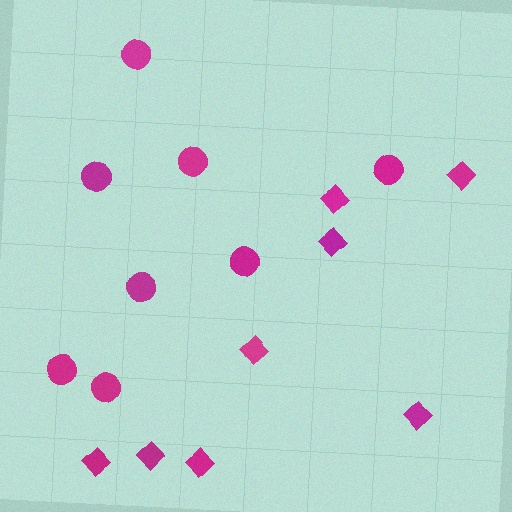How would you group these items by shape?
There are 2 groups: one group of circles (8) and one group of diamonds (8).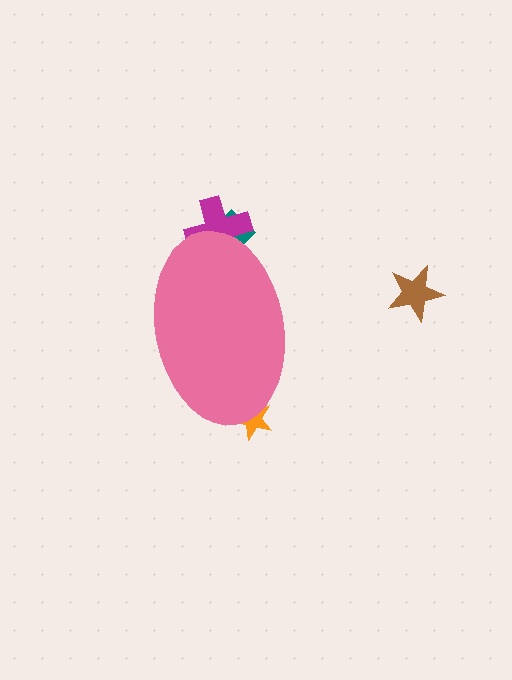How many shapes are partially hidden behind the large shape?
3 shapes are partially hidden.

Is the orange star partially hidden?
Yes, the orange star is partially hidden behind the pink ellipse.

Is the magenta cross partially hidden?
Yes, the magenta cross is partially hidden behind the pink ellipse.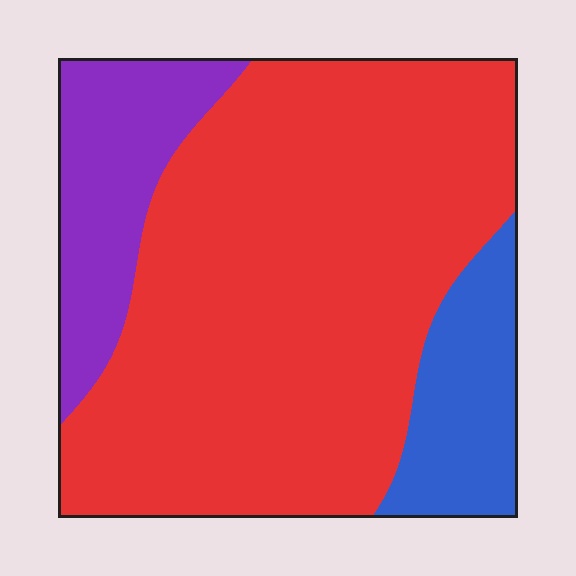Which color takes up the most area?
Red, at roughly 70%.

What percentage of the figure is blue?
Blue takes up less than a quarter of the figure.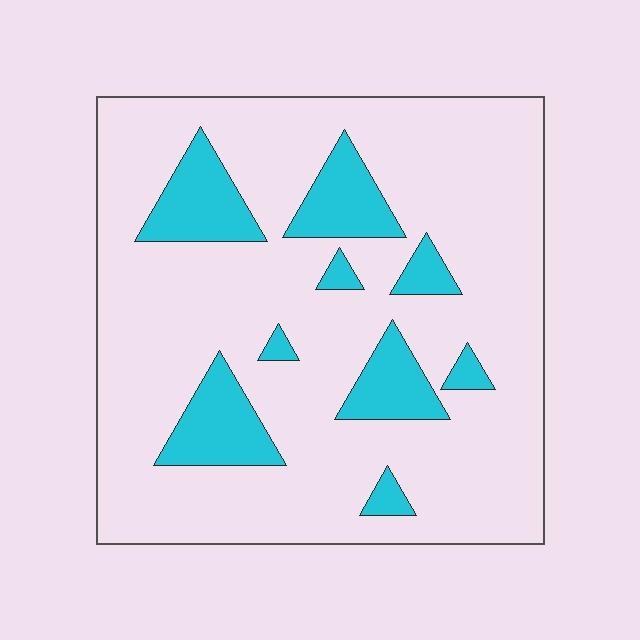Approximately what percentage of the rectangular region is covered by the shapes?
Approximately 20%.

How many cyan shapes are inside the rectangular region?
9.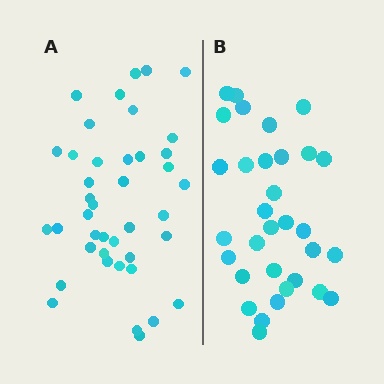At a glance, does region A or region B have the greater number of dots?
Region A (the left region) has more dots.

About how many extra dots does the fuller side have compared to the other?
Region A has roughly 8 or so more dots than region B.